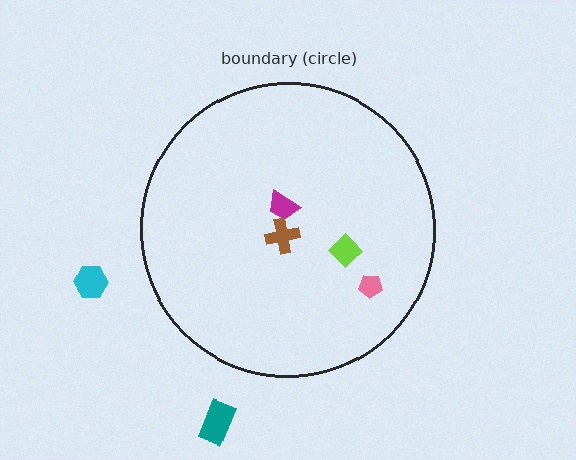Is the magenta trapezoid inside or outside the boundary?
Inside.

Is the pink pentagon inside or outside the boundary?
Inside.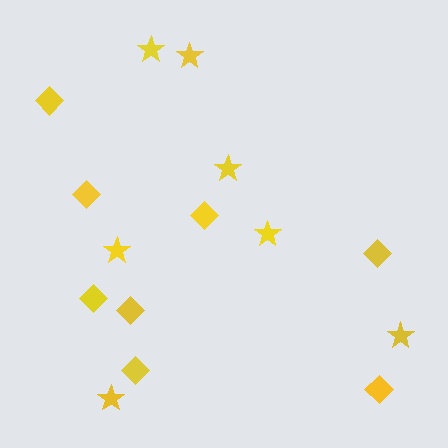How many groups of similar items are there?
There are 2 groups: one group of stars (7) and one group of diamonds (8).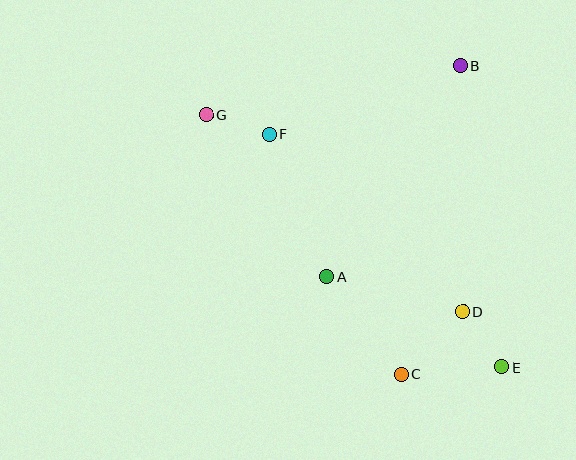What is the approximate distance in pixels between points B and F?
The distance between B and F is approximately 203 pixels.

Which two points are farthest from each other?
Points E and G are farthest from each other.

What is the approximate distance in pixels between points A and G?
The distance between A and G is approximately 202 pixels.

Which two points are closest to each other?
Points F and G are closest to each other.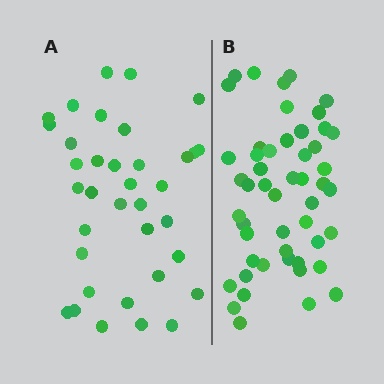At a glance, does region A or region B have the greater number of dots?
Region B (the right region) has more dots.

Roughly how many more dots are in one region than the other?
Region B has approximately 15 more dots than region A.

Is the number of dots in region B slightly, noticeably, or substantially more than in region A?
Region B has noticeably more, but not dramatically so. The ratio is roughly 1.4 to 1.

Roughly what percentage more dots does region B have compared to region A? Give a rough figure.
About 40% more.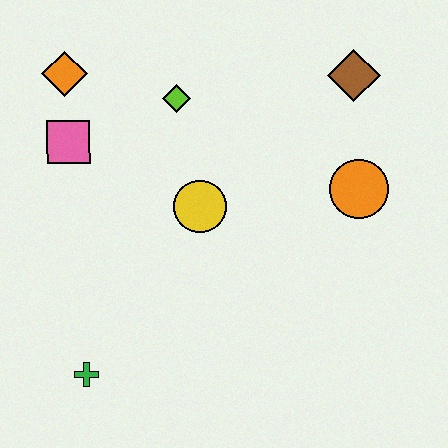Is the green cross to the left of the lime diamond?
Yes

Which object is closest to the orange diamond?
The pink square is closest to the orange diamond.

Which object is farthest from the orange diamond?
The orange circle is farthest from the orange diamond.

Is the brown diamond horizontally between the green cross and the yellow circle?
No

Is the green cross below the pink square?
Yes